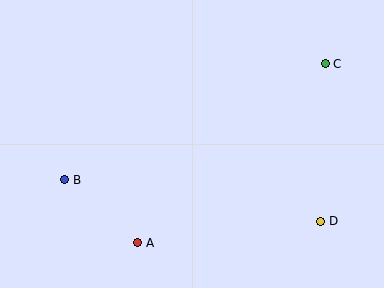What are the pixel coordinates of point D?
Point D is at (321, 221).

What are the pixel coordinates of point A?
Point A is at (138, 243).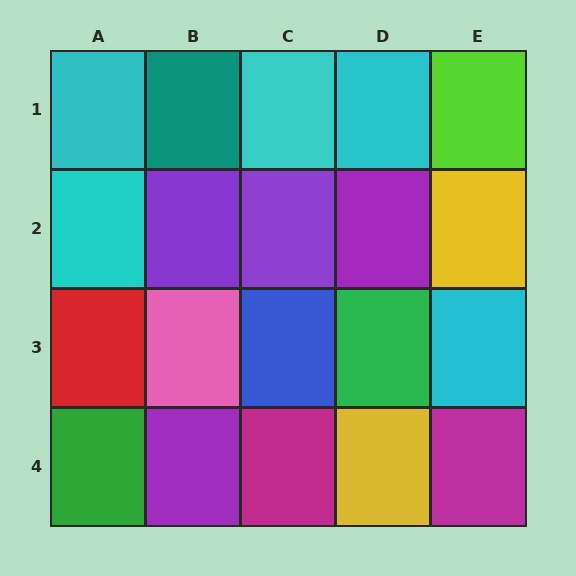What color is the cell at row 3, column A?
Red.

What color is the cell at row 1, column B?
Teal.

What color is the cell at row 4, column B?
Purple.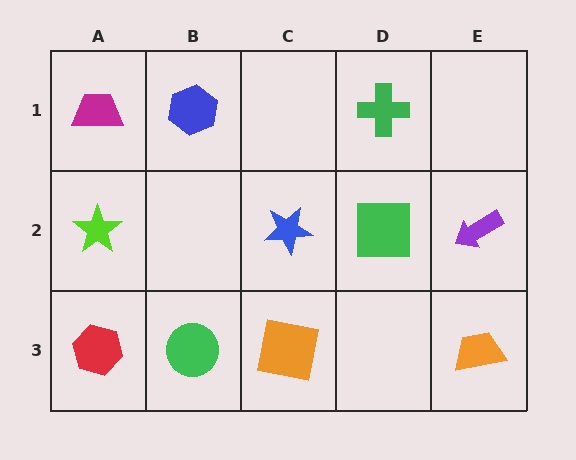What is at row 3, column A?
A red hexagon.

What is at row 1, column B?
A blue hexagon.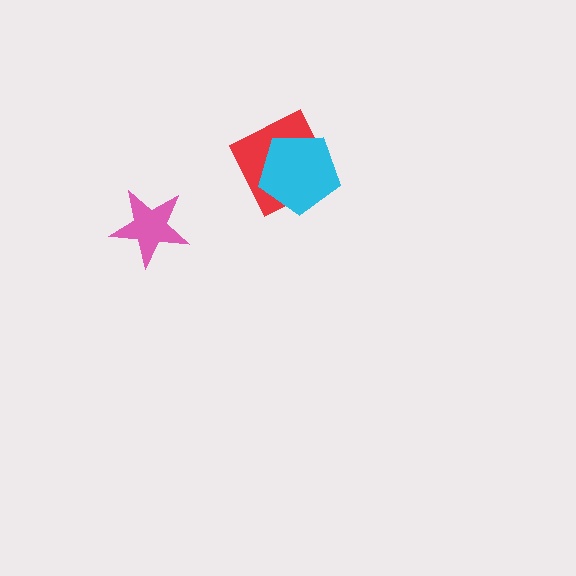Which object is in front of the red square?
The cyan pentagon is in front of the red square.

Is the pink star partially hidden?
No, no other shape covers it.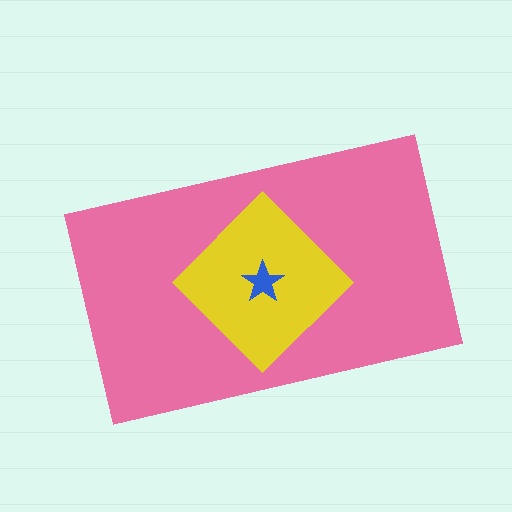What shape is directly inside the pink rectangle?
The yellow diamond.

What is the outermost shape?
The pink rectangle.